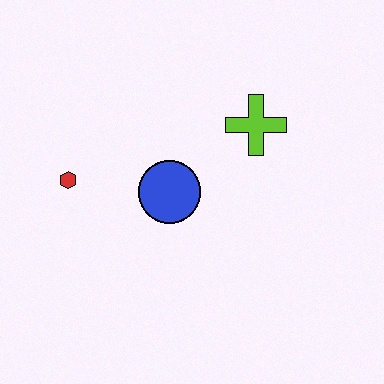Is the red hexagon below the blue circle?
No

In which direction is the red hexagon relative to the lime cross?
The red hexagon is to the left of the lime cross.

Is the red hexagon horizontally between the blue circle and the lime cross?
No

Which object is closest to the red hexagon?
The blue circle is closest to the red hexagon.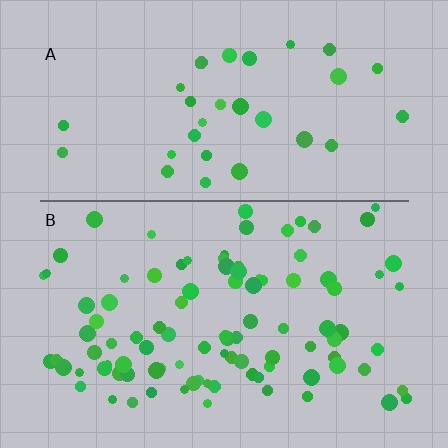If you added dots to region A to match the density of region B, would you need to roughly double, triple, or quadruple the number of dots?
Approximately triple.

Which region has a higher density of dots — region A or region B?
B (the bottom).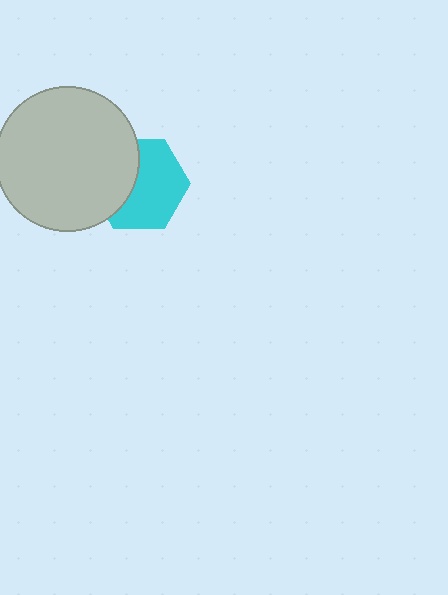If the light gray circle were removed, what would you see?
You would see the complete cyan hexagon.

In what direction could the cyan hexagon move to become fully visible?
The cyan hexagon could move right. That would shift it out from behind the light gray circle entirely.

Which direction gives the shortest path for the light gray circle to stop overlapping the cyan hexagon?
Moving left gives the shortest separation.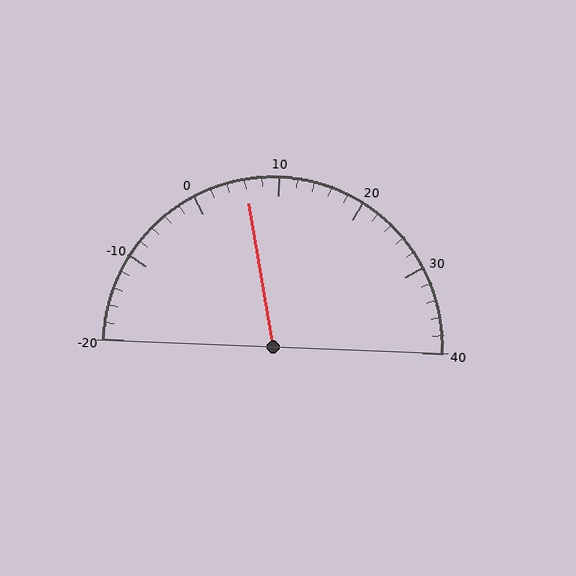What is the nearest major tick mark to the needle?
The nearest major tick mark is 10.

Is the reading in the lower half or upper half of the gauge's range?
The reading is in the lower half of the range (-20 to 40).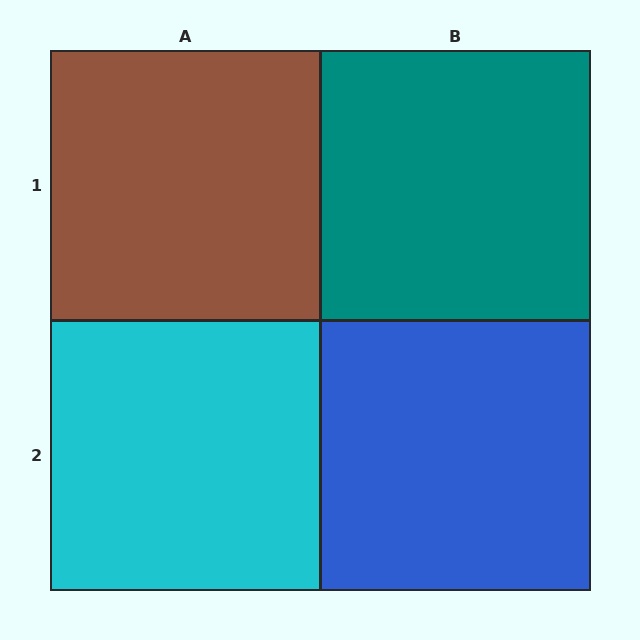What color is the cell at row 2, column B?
Blue.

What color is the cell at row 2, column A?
Cyan.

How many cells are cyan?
1 cell is cyan.